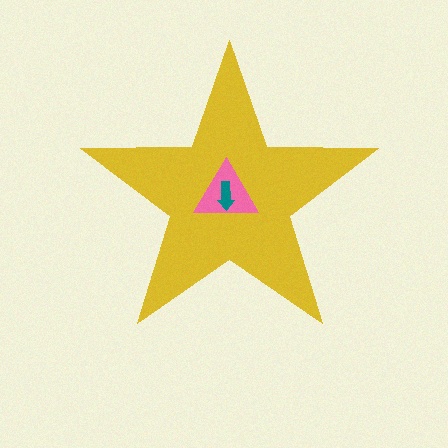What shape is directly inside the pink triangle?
The teal arrow.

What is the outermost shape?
The yellow star.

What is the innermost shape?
The teal arrow.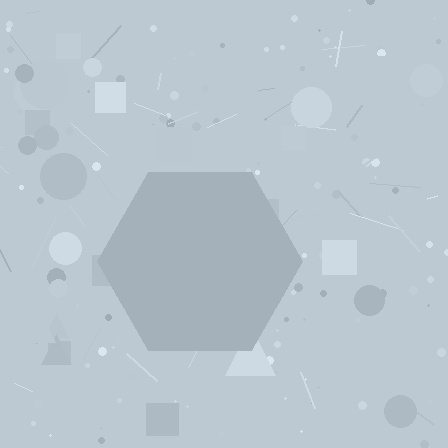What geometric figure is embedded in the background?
A hexagon is embedded in the background.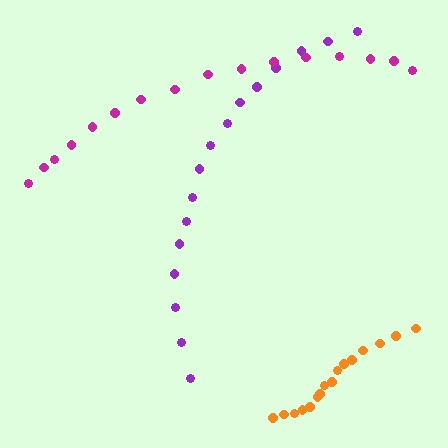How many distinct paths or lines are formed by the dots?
There are 3 distinct paths.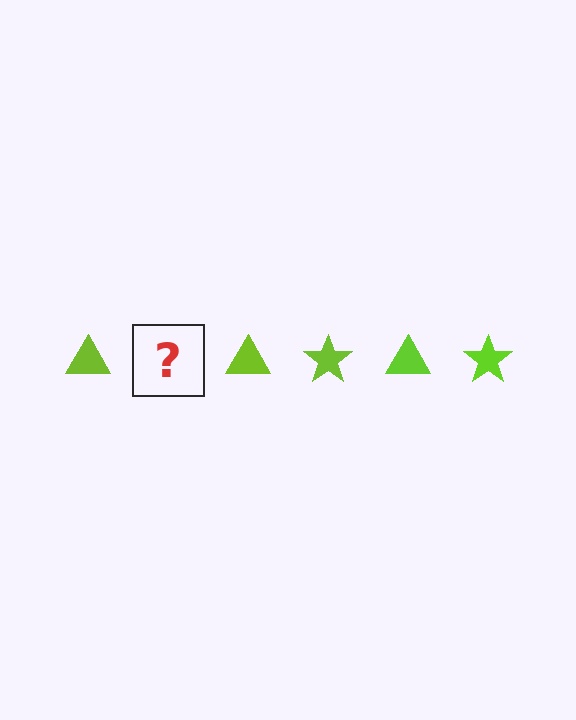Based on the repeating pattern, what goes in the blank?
The blank should be a lime star.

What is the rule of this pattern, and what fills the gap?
The rule is that the pattern cycles through triangle, star shapes in lime. The gap should be filled with a lime star.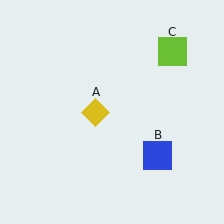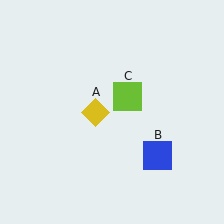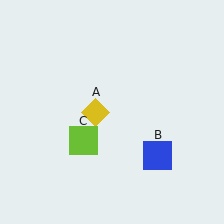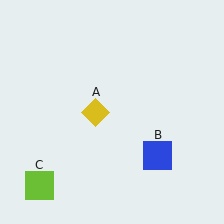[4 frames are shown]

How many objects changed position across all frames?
1 object changed position: lime square (object C).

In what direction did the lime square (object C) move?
The lime square (object C) moved down and to the left.